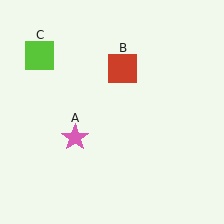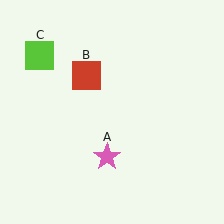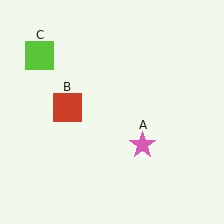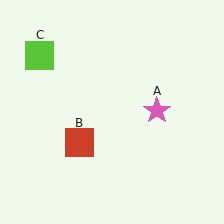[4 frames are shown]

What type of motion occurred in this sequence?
The pink star (object A), red square (object B) rotated counterclockwise around the center of the scene.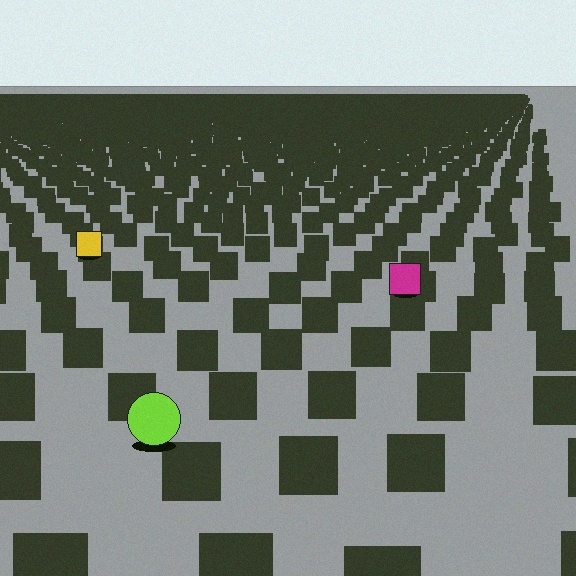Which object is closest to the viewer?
The lime circle is closest. The texture marks near it are larger and more spread out.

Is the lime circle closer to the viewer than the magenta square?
Yes. The lime circle is closer — you can tell from the texture gradient: the ground texture is coarser near it.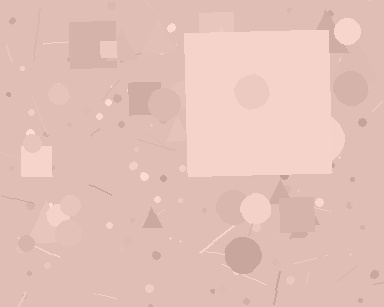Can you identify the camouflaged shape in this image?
The camouflaged shape is a square.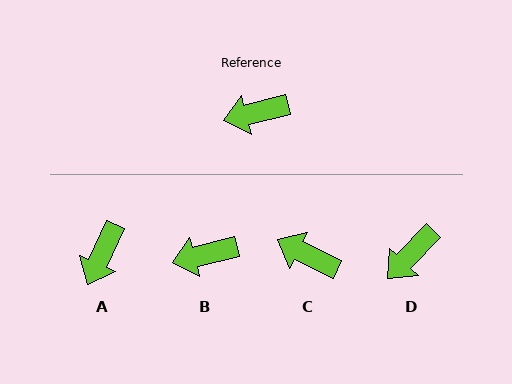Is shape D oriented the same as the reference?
No, it is off by about 33 degrees.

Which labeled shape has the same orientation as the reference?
B.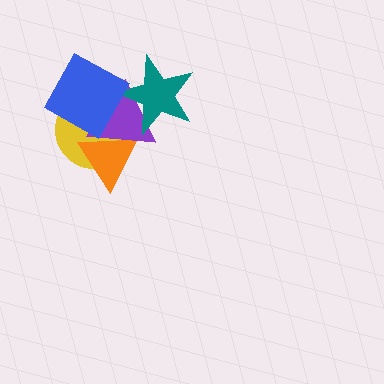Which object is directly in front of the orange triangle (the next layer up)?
The purple triangle is directly in front of the orange triangle.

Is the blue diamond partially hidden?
No, no other shape covers it.